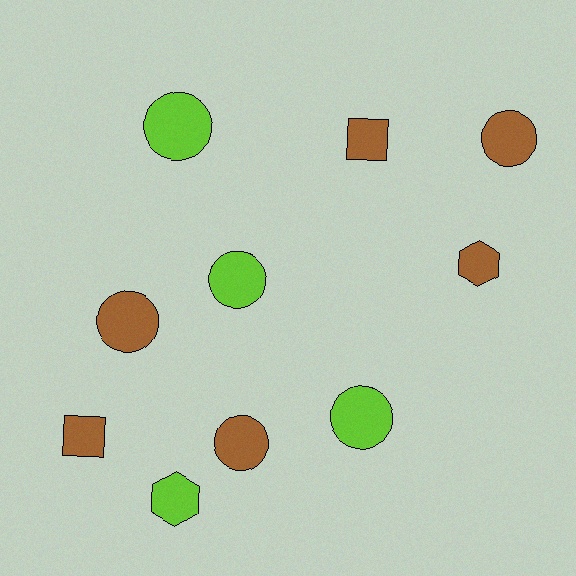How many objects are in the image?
There are 10 objects.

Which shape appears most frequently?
Circle, with 6 objects.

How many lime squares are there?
There are no lime squares.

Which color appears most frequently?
Brown, with 6 objects.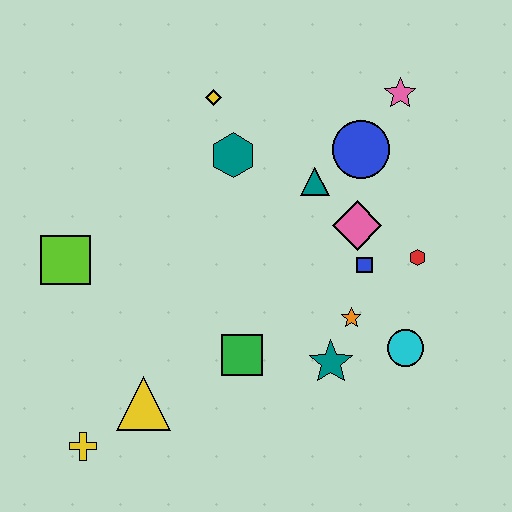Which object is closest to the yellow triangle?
The yellow cross is closest to the yellow triangle.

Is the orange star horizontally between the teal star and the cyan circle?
Yes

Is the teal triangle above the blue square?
Yes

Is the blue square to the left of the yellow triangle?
No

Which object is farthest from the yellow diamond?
The yellow cross is farthest from the yellow diamond.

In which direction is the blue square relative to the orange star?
The blue square is above the orange star.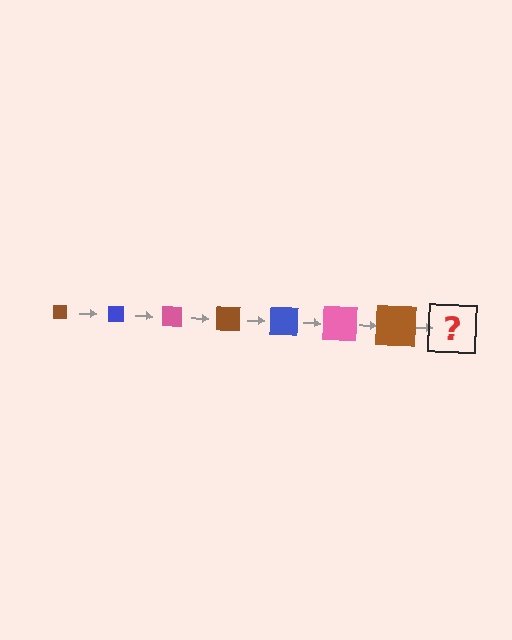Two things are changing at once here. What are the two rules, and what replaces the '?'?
The two rules are that the square grows larger each step and the color cycles through brown, blue, and pink. The '?' should be a blue square, larger than the previous one.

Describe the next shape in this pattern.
It should be a blue square, larger than the previous one.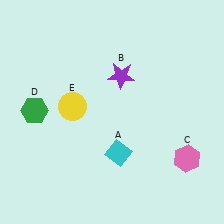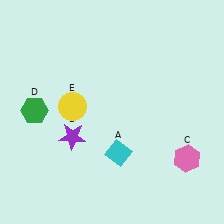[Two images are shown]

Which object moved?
The purple star (B) moved down.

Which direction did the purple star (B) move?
The purple star (B) moved down.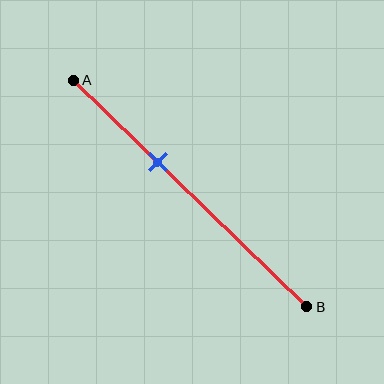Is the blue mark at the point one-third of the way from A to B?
Yes, the mark is approximately at the one-third point.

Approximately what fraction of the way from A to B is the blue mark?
The blue mark is approximately 35% of the way from A to B.